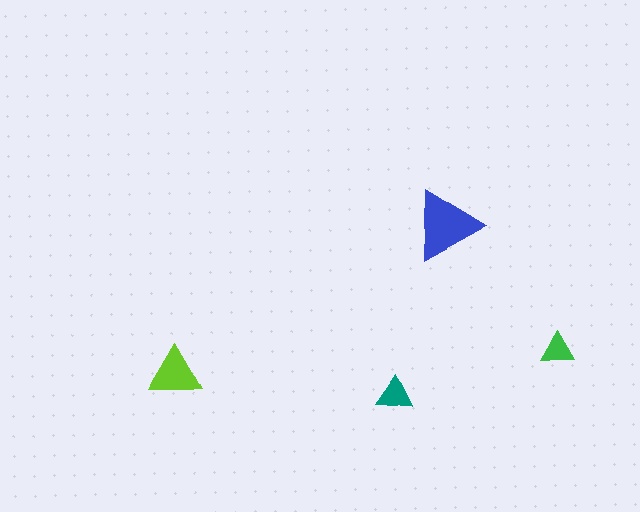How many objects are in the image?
There are 4 objects in the image.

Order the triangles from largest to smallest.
the blue one, the lime one, the teal one, the green one.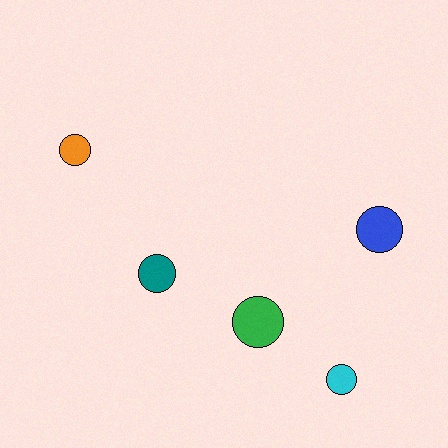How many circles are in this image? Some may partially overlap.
There are 5 circles.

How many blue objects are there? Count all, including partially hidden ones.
There is 1 blue object.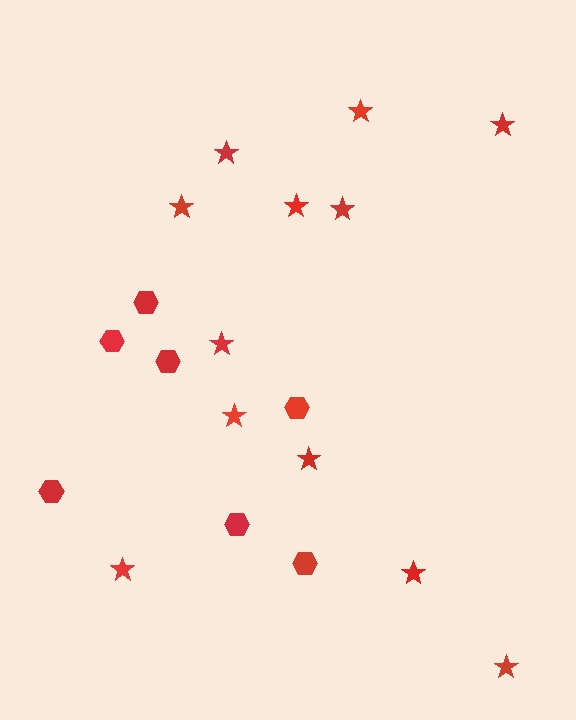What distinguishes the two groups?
There are 2 groups: one group of stars (12) and one group of hexagons (7).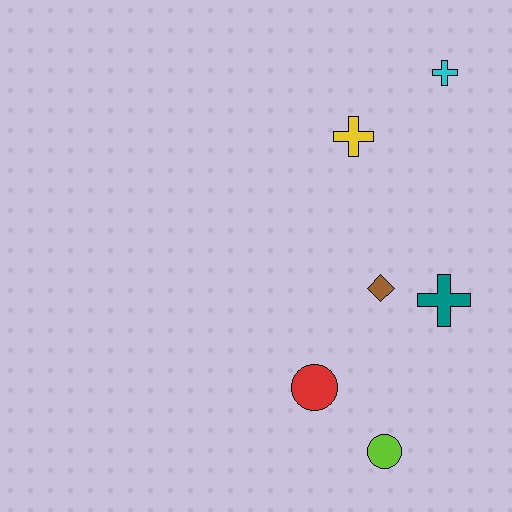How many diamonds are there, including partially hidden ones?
There is 1 diamond.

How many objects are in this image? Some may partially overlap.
There are 6 objects.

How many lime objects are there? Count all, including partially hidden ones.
There is 1 lime object.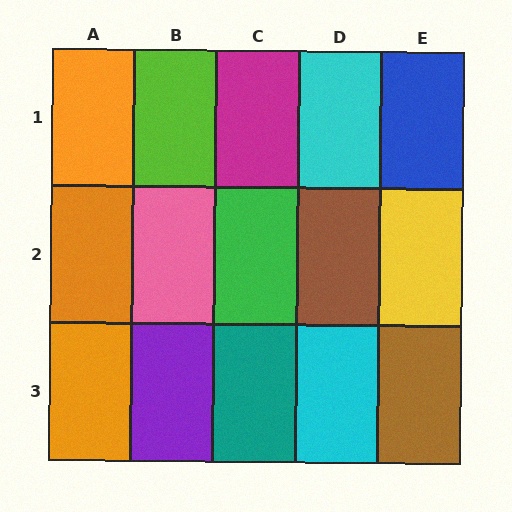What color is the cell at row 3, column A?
Orange.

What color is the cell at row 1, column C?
Magenta.